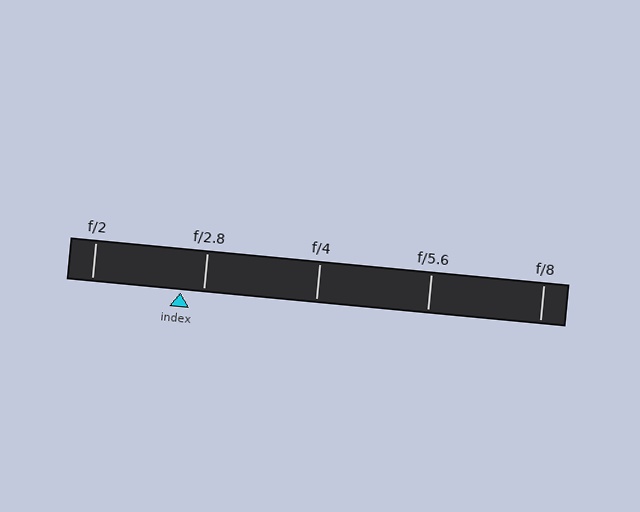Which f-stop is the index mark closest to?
The index mark is closest to f/2.8.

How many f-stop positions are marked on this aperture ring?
There are 5 f-stop positions marked.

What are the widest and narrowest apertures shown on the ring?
The widest aperture shown is f/2 and the narrowest is f/8.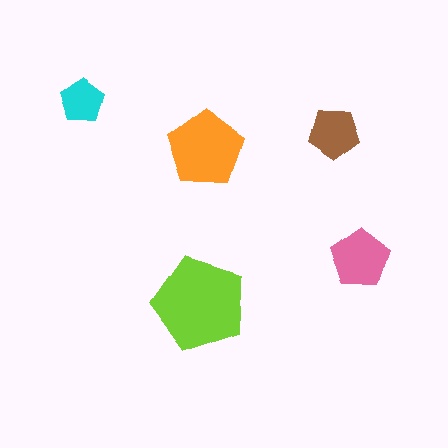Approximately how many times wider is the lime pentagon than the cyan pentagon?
About 2 times wider.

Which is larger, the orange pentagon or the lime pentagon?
The lime one.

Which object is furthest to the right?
The pink pentagon is rightmost.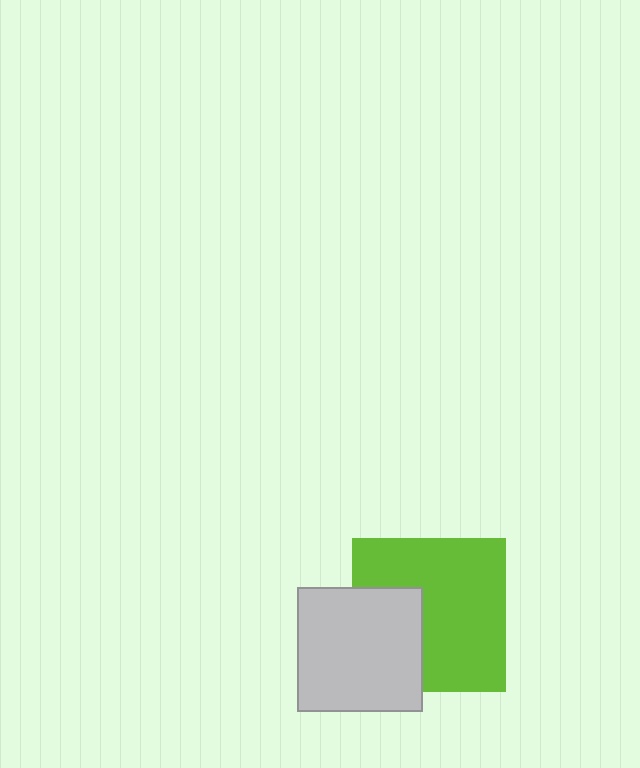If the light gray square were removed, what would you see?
You would see the complete lime square.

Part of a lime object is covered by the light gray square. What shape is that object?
It is a square.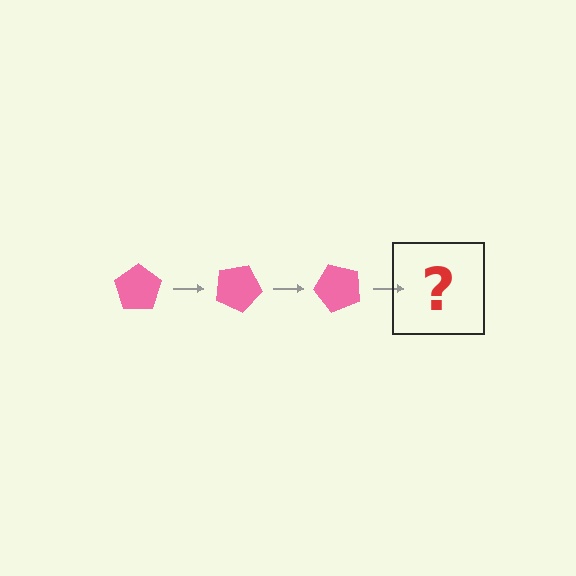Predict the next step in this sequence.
The next step is a pink pentagon rotated 75 degrees.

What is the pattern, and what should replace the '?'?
The pattern is that the pentagon rotates 25 degrees each step. The '?' should be a pink pentagon rotated 75 degrees.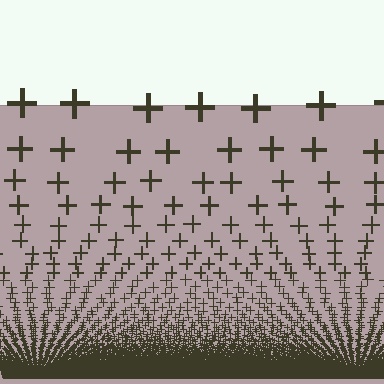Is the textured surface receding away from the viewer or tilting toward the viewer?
The surface appears to tilt toward the viewer. Texture elements get larger and sparser toward the top.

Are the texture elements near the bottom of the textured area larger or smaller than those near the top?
Smaller. The gradient is inverted — elements near the bottom are smaller and denser.